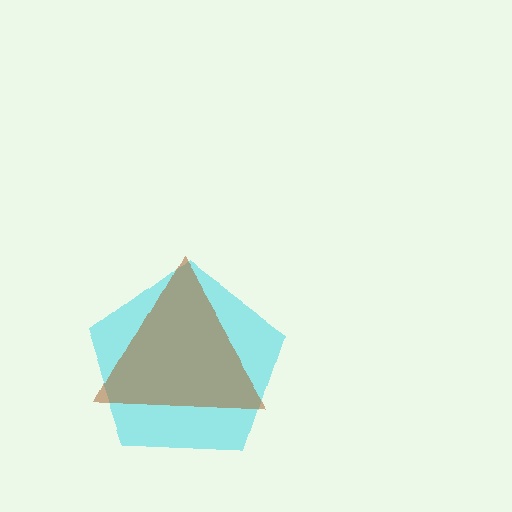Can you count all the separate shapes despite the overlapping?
Yes, there are 2 separate shapes.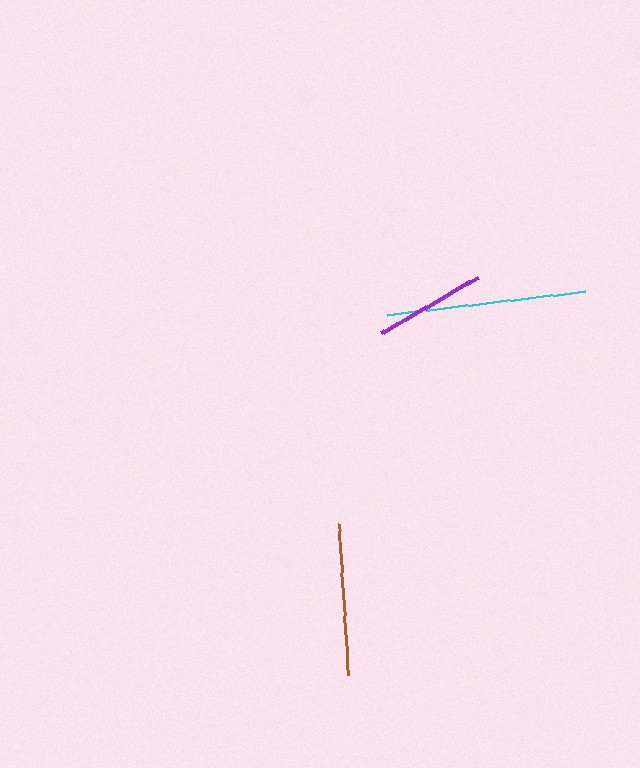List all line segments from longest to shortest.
From longest to shortest: cyan, brown, purple.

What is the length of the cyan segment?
The cyan segment is approximately 200 pixels long.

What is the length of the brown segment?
The brown segment is approximately 151 pixels long.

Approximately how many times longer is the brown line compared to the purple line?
The brown line is approximately 1.4 times the length of the purple line.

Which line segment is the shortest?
The purple line is the shortest at approximately 111 pixels.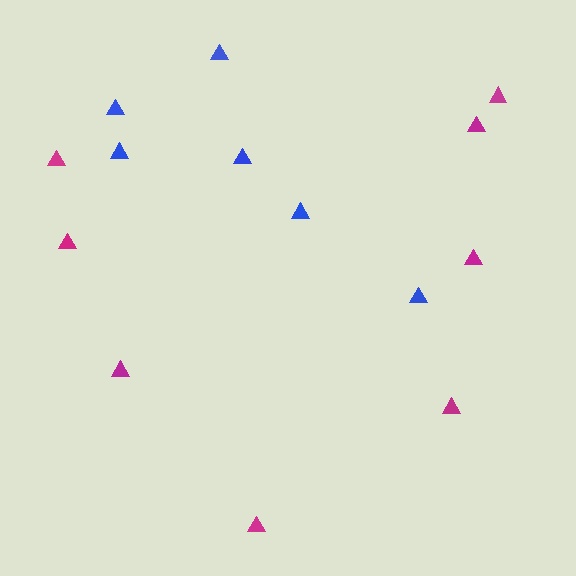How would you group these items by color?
There are 2 groups: one group of blue triangles (6) and one group of magenta triangles (8).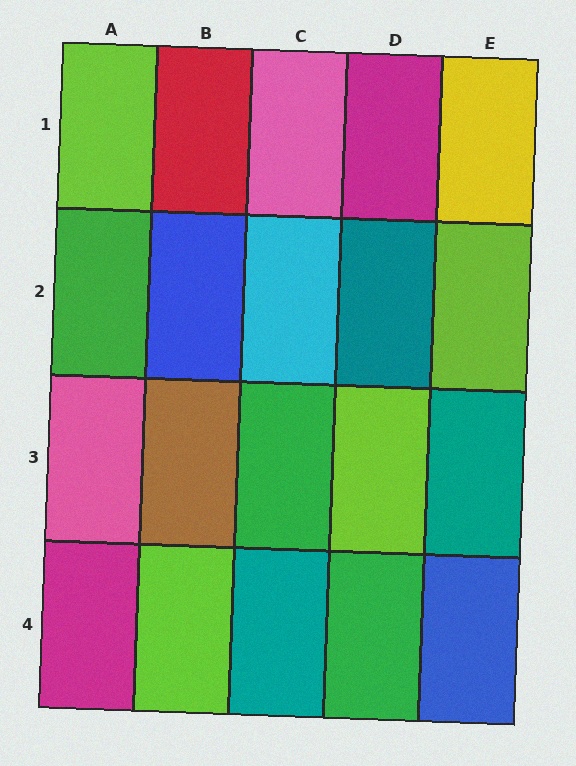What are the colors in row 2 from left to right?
Green, blue, cyan, teal, lime.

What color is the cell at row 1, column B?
Red.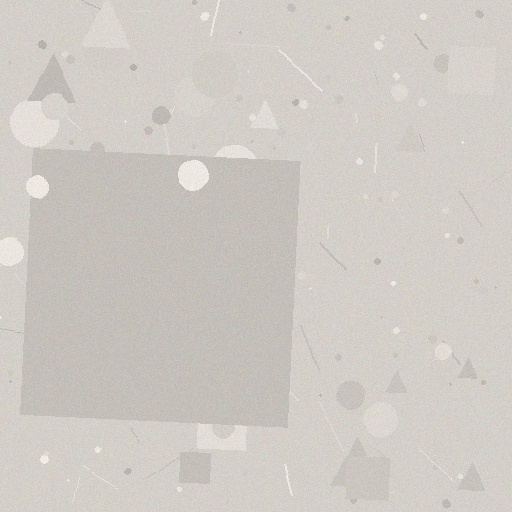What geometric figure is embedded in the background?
A square is embedded in the background.